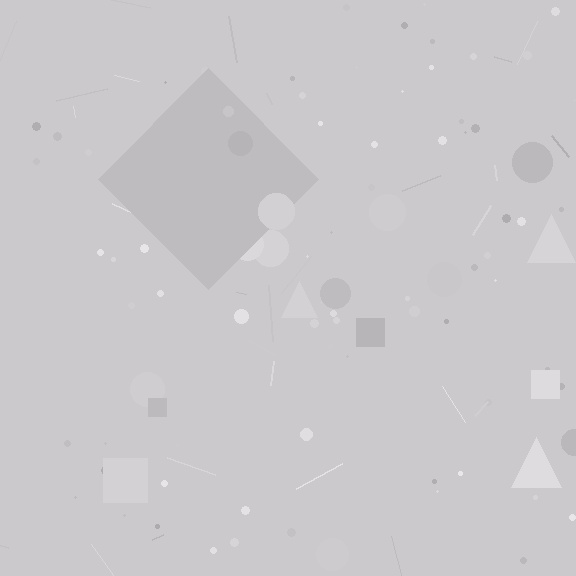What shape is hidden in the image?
A diamond is hidden in the image.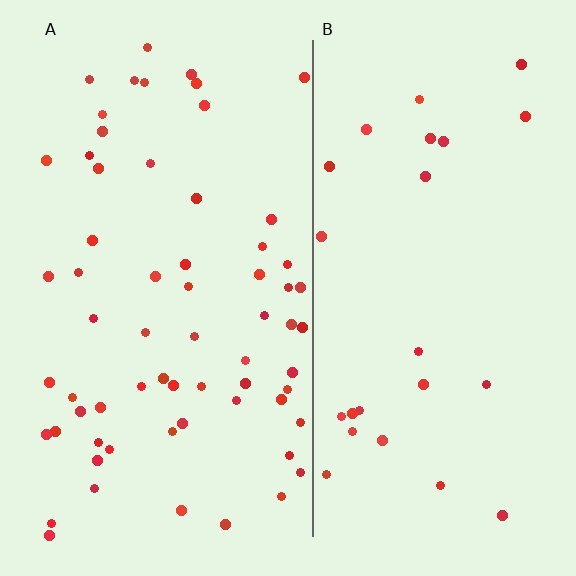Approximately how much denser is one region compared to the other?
Approximately 2.6× — region A over region B.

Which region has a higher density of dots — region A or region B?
A (the left).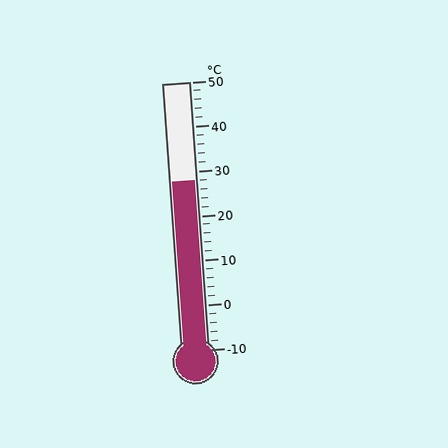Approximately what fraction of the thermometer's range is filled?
The thermometer is filled to approximately 65% of its range.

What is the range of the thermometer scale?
The thermometer scale ranges from -10°C to 50°C.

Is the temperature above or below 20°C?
The temperature is above 20°C.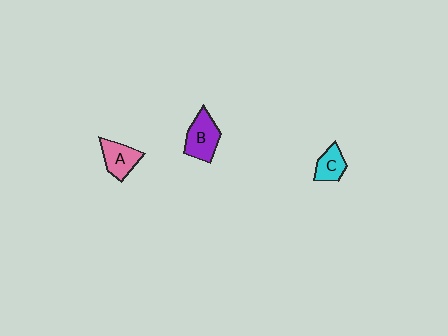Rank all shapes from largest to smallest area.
From largest to smallest: B (purple), A (pink), C (cyan).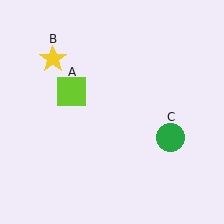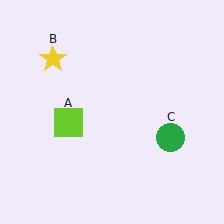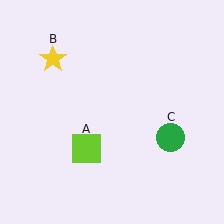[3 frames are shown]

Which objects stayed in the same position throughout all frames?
Yellow star (object B) and green circle (object C) remained stationary.